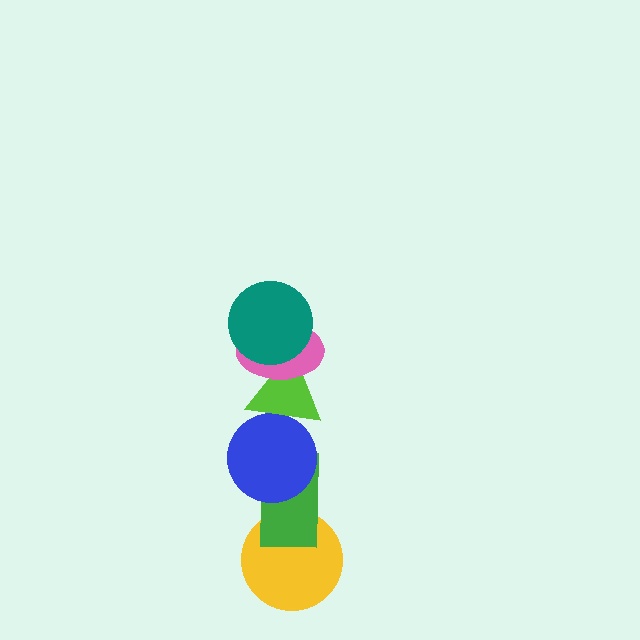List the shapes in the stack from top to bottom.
From top to bottom: the teal circle, the pink ellipse, the lime triangle, the blue circle, the green rectangle, the yellow circle.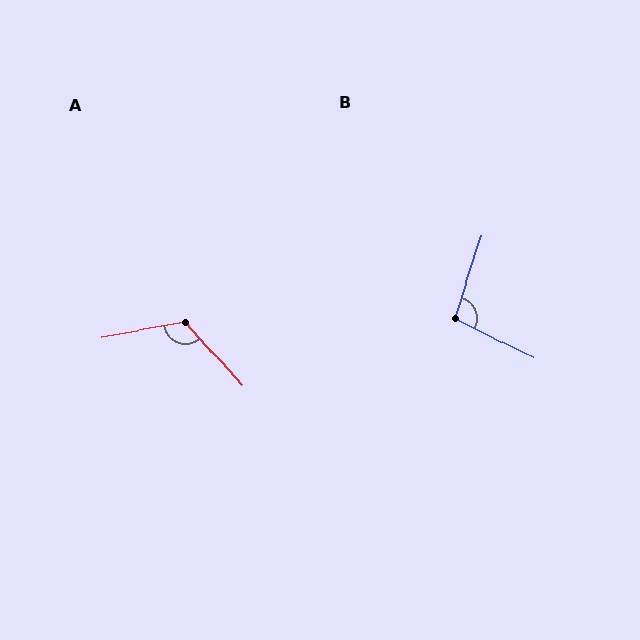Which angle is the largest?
A, at approximately 121 degrees.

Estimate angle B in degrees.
Approximately 98 degrees.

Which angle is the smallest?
B, at approximately 98 degrees.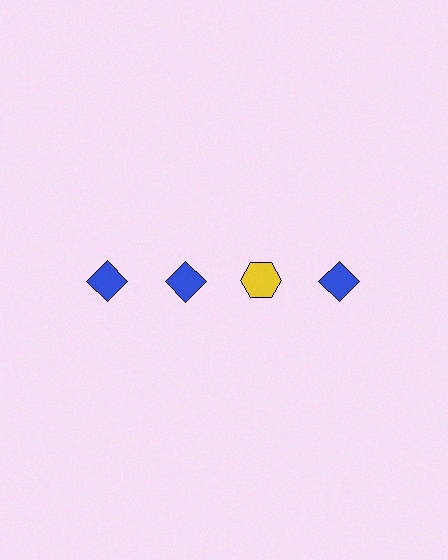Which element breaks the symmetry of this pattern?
The yellow hexagon in the top row, center column breaks the symmetry. All other shapes are blue diamonds.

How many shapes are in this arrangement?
There are 4 shapes arranged in a grid pattern.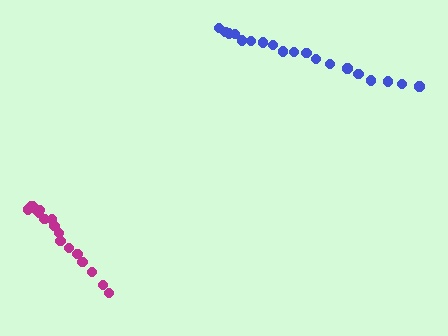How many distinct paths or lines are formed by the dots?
There are 2 distinct paths.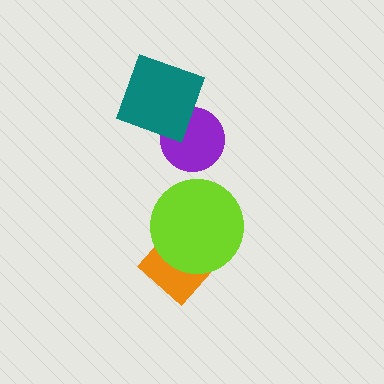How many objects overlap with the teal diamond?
1 object overlaps with the teal diamond.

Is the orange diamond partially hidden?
Yes, it is partially covered by another shape.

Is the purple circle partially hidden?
Yes, it is partially covered by another shape.